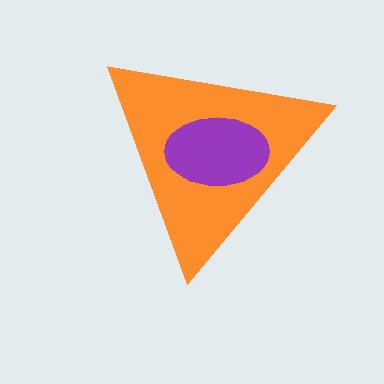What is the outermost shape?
The orange triangle.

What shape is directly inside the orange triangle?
The purple ellipse.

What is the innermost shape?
The purple ellipse.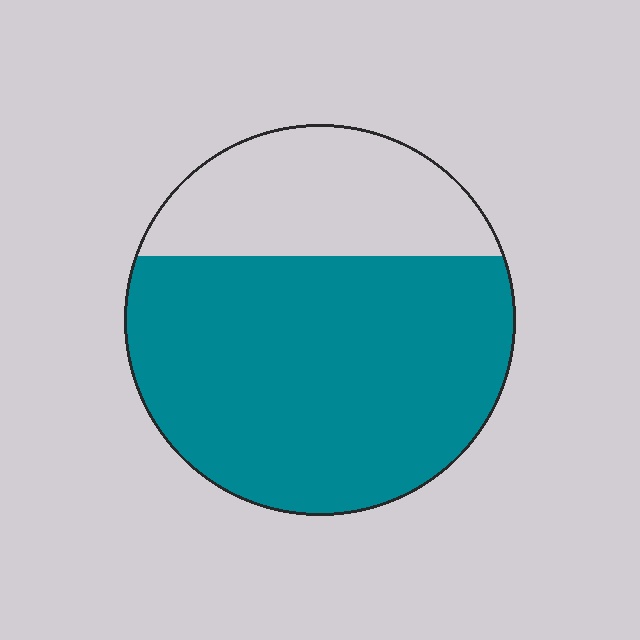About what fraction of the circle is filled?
About two thirds (2/3).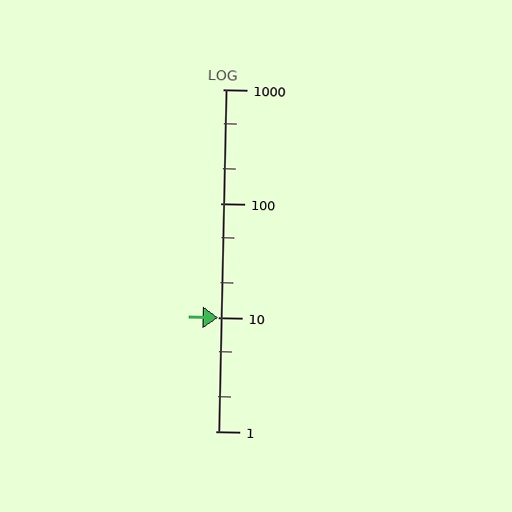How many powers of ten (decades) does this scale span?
The scale spans 3 decades, from 1 to 1000.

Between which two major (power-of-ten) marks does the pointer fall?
The pointer is between 10 and 100.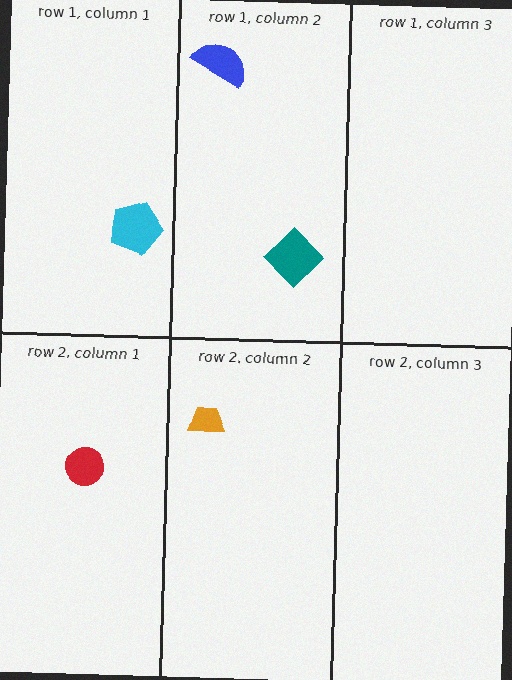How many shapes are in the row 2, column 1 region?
1.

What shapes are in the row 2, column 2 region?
The orange trapezoid.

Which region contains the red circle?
The row 2, column 1 region.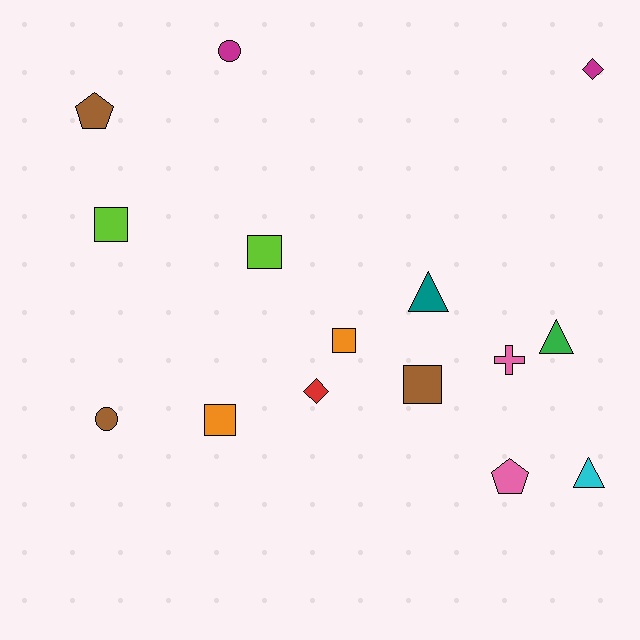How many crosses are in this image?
There is 1 cross.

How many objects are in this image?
There are 15 objects.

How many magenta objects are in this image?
There are 2 magenta objects.